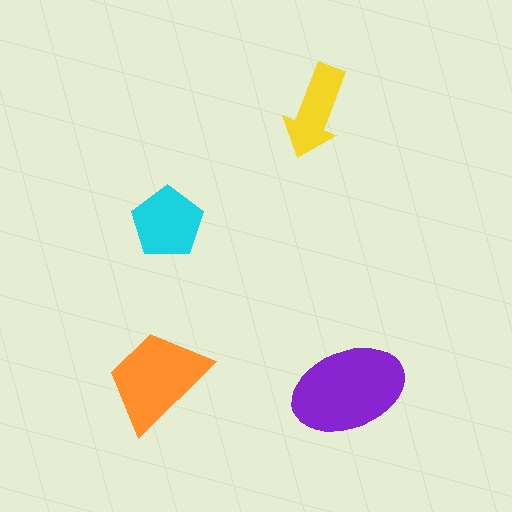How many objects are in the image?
There are 4 objects in the image.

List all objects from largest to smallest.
The purple ellipse, the orange trapezoid, the cyan pentagon, the yellow arrow.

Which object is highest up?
The yellow arrow is topmost.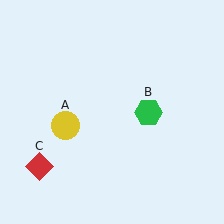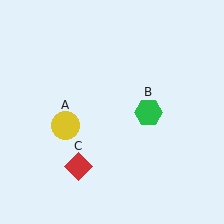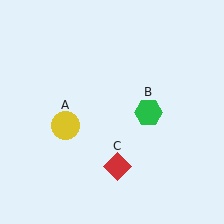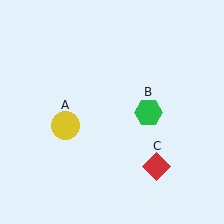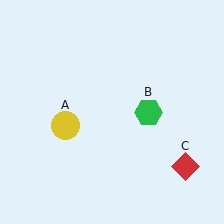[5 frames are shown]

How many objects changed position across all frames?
1 object changed position: red diamond (object C).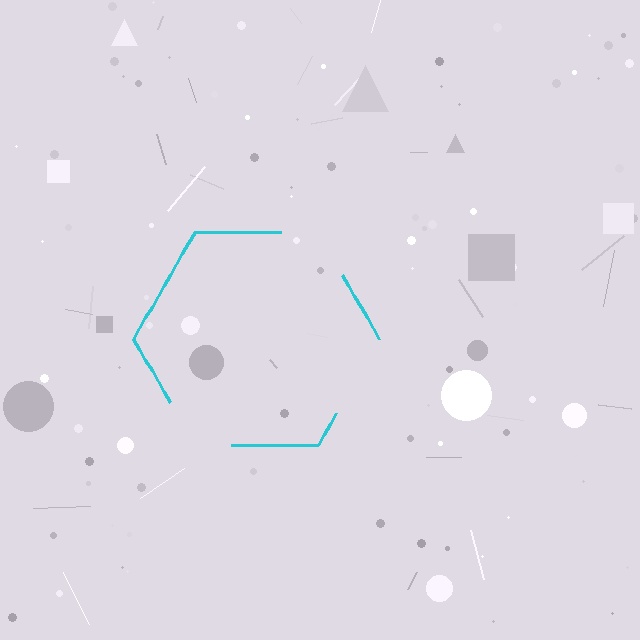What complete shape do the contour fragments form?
The contour fragments form a hexagon.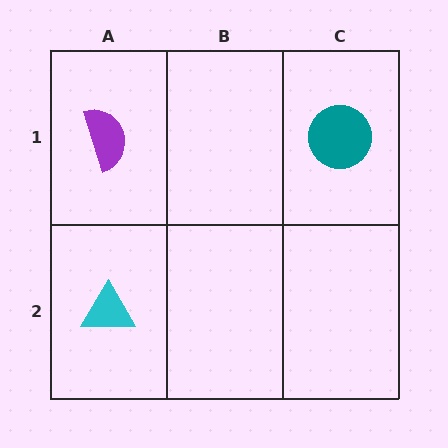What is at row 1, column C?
A teal circle.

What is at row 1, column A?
A purple semicircle.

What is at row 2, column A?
A cyan triangle.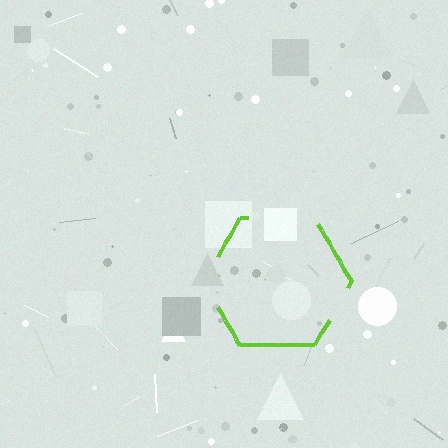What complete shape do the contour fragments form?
The contour fragments form a hexagon.